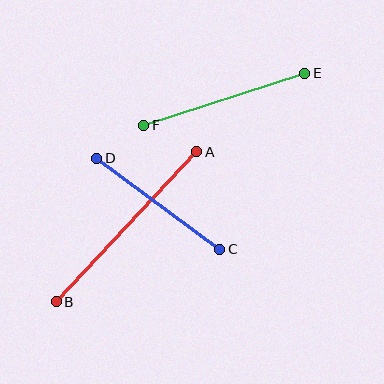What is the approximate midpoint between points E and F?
The midpoint is at approximately (224, 99) pixels.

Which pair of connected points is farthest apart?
Points A and B are farthest apart.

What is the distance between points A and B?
The distance is approximately 206 pixels.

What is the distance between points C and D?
The distance is approximately 153 pixels.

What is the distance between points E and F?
The distance is approximately 170 pixels.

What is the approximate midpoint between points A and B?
The midpoint is at approximately (126, 227) pixels.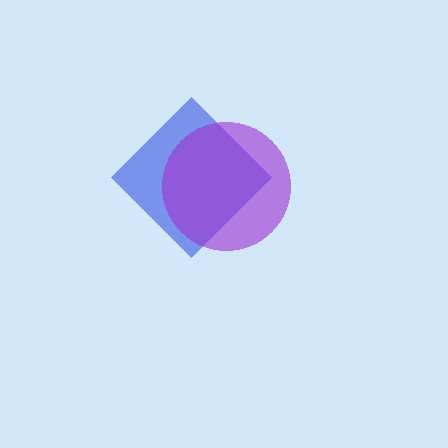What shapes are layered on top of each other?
The layered shapes are: a blue diamond, a purple circle.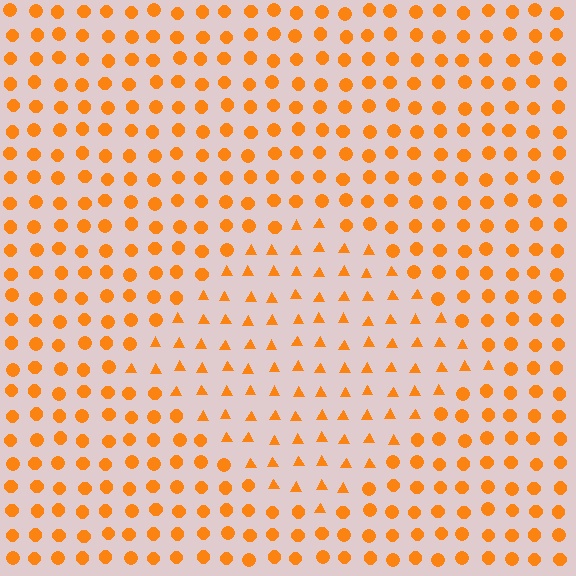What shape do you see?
I see a diamond.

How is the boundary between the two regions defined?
The boundary is defined by a change in element shape: triangles inside vs. circles outside. All elements share the same color and spacing.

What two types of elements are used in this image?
The image uses triangles inside the diamond region and circles outside it.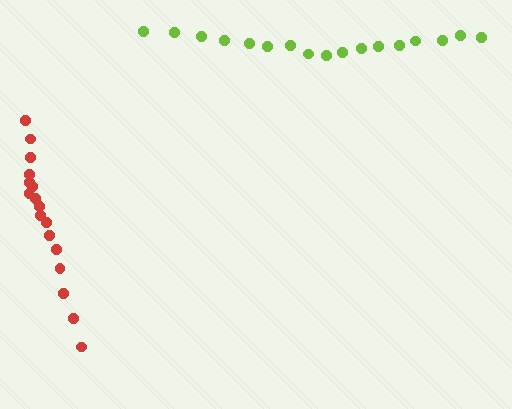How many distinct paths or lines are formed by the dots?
There are 2 distinct paths.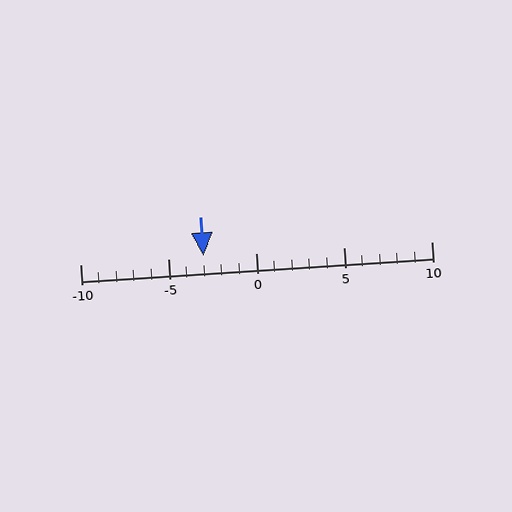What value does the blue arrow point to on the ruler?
The blue arrow points to approximately -3.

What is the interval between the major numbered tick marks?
The major tick marks are spaced 5 units apart.